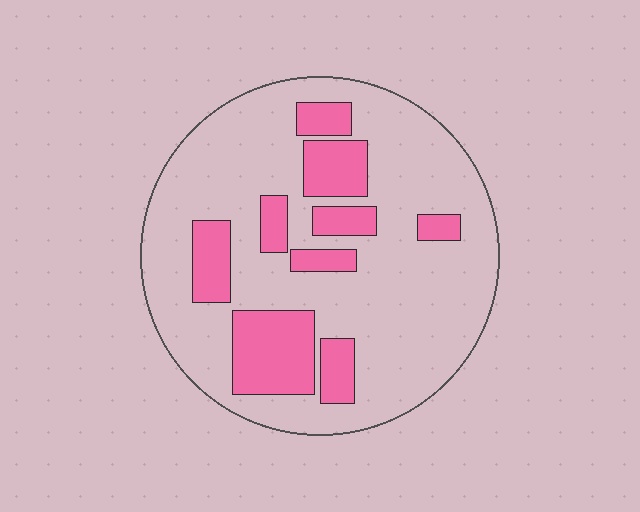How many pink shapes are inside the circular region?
9.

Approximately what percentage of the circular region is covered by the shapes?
Approximately 25%.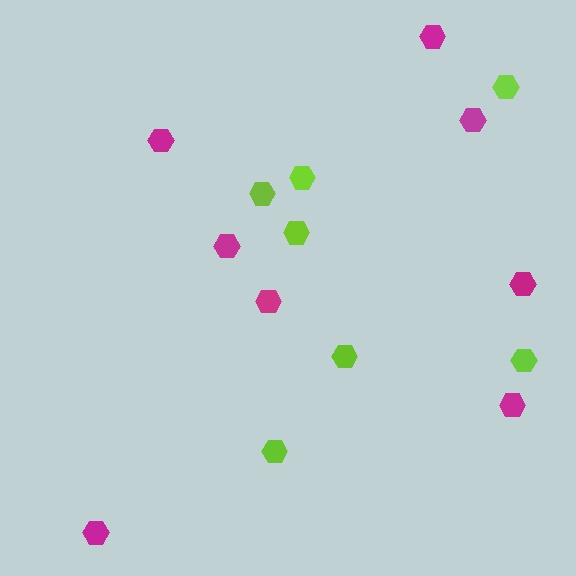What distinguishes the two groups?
There are 2 groups: one group of lime hexagons (7) and one group of magenta hexagons (8).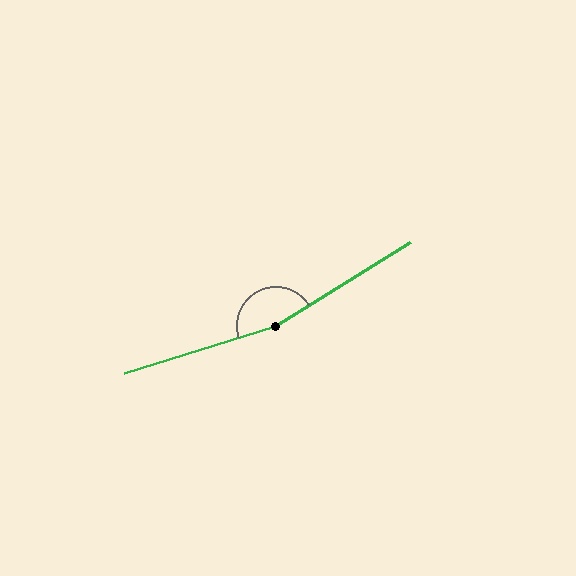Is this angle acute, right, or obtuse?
It is obtuse.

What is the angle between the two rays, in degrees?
Approximately 166 degrees.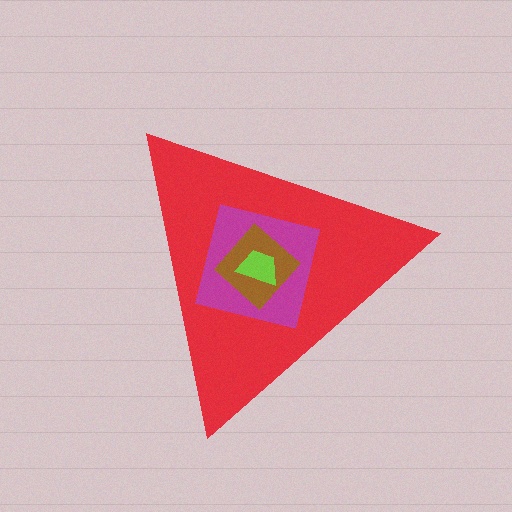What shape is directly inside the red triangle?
The magenta square.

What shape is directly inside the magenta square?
The brown diamond.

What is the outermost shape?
The red triangle.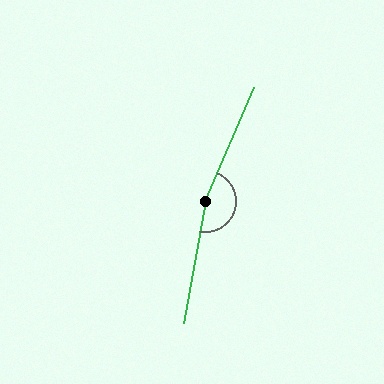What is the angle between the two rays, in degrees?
Approximately 167 degrees.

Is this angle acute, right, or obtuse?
It is obtuse.